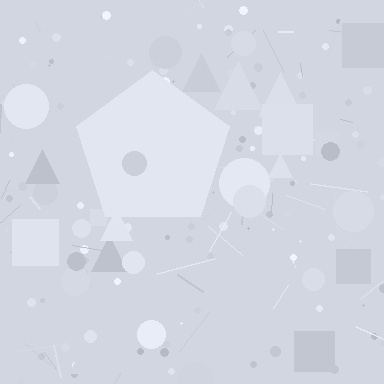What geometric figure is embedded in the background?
A pentagon is embedded in the background.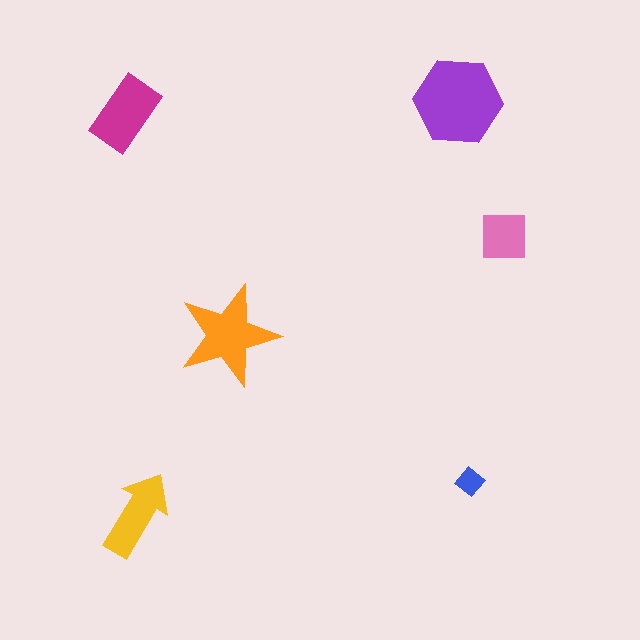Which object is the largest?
The purple hexagon.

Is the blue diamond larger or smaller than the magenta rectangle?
Smaller.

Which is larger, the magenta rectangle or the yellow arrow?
The magenta rectangle.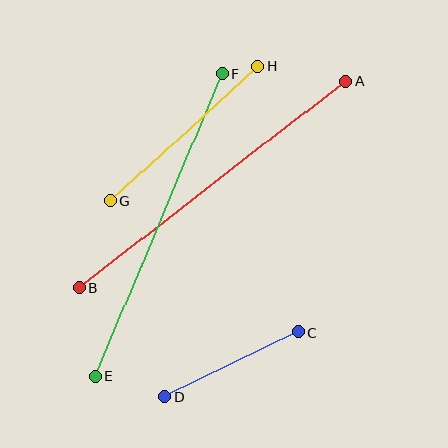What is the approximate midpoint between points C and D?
The midpoint is at approximately (232, 364) pixels.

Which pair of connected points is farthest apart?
Points A and B are farthest apart.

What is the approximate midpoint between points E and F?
The midpoint is at approximately (159, 225) pixels.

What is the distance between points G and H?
The distance is approximately 199 pixels.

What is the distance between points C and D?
The distance is approximately 149 pixels.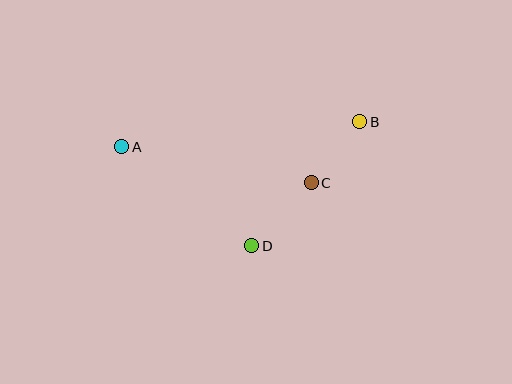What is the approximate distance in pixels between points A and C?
The distance between A and C is approximately 193 pixels.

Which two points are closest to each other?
Points B and C are closest to each other.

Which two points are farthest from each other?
Points A and B are farthest from each other.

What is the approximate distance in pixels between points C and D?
The distance between C and D is approximately 87 pixels.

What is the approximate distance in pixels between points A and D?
The distance between A and D is approximately 164 pixels.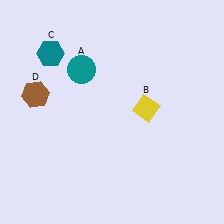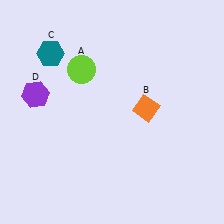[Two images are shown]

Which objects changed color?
A changed from teal to lime. B changed from yellow to orange. D changed from brown to purple.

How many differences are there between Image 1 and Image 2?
There are 3 differences between the two images.